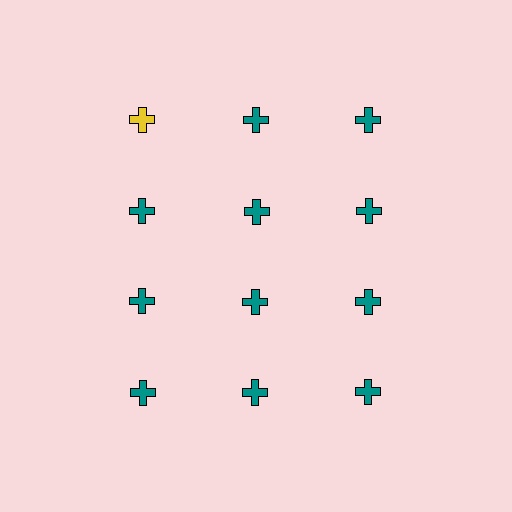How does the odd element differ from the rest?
It has a different color: yellow instead of teal.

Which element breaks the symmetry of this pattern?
The yellow cross in the top row, leftmost column breaks the symmetry. All other shapes are teal crosses.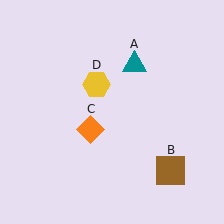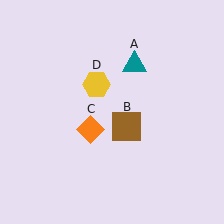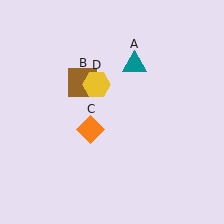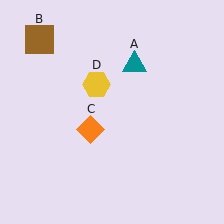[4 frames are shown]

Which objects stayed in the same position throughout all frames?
Teal triangle (object A) and orange diamond (object C) and yellow hexagon (object D) remained stationary.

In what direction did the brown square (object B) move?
The brown square (object B) moved up and to the left.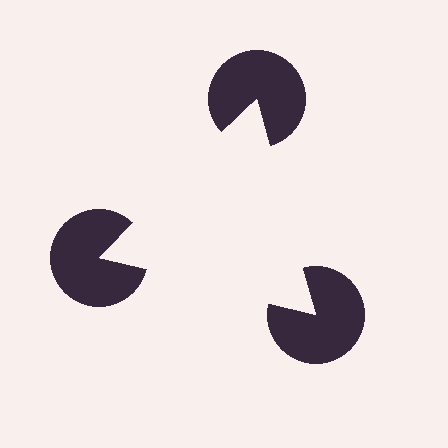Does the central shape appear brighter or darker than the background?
It typically appears slightly brighter than the background, even though no actual brightness change is drawn.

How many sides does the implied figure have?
3 sides.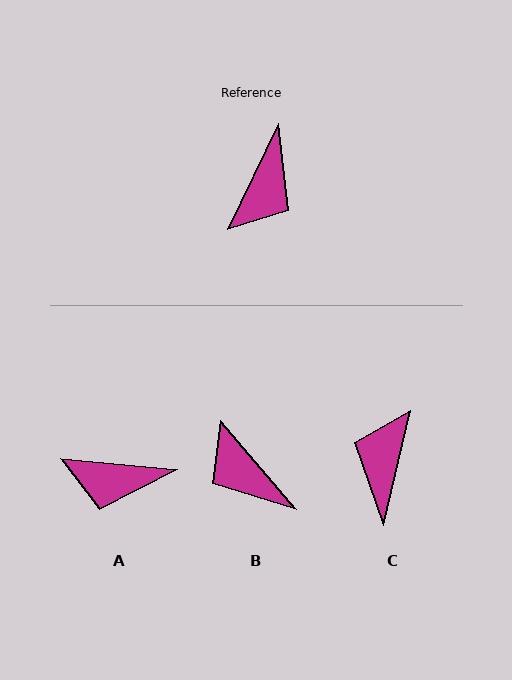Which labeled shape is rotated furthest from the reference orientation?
C, about 168 degrees away.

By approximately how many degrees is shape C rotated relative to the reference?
Approximately 168 degrees clockwise.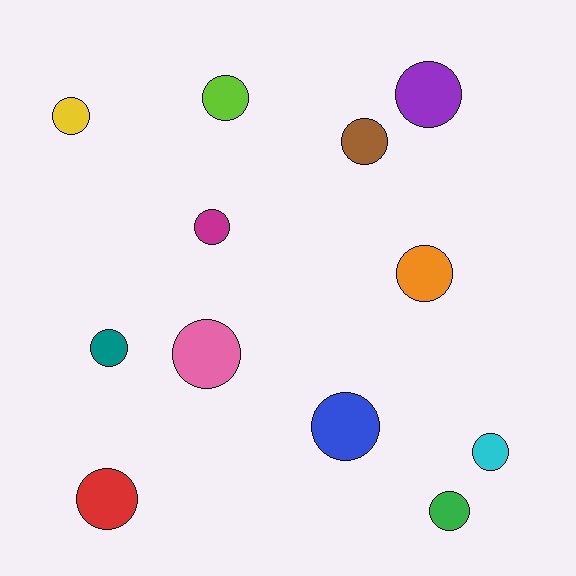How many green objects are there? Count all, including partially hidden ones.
There is 1 green object.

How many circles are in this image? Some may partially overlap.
There are 12 circles.